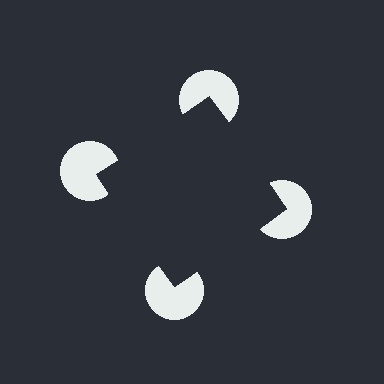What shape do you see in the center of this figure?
An illusory square — its edges are inferred from the aligned wedge cuts in the pac-man discs, not physically drawn.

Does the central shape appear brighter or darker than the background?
It typically appears slightly darker than the background, even though no actual brightness change is drawn.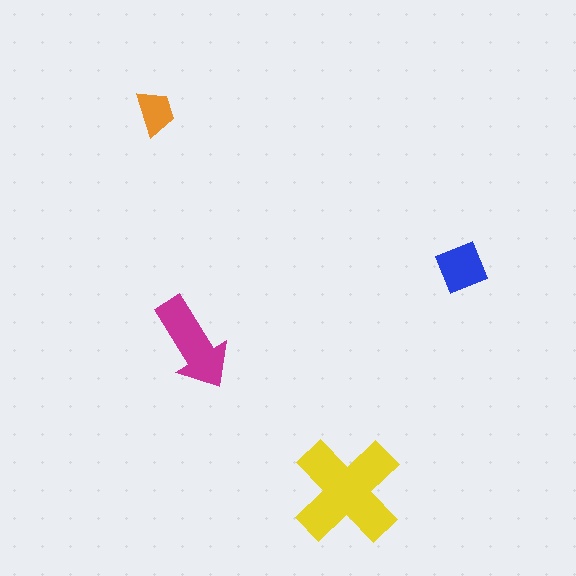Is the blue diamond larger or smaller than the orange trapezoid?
Larger.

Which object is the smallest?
The orange trapezoid.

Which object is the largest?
The yellow cross.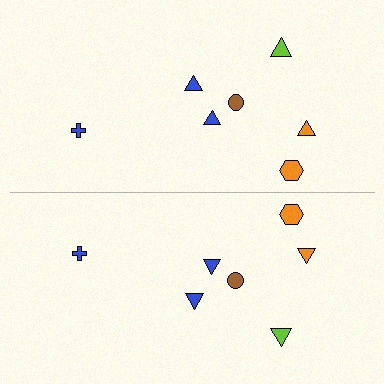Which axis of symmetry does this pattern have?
The pattern has a horizontal axis of symmetry running through the center of the image.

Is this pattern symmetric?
Yes, this pattern has bilateral (reflection) symmetry.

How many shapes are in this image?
There are 14 shapes in this image.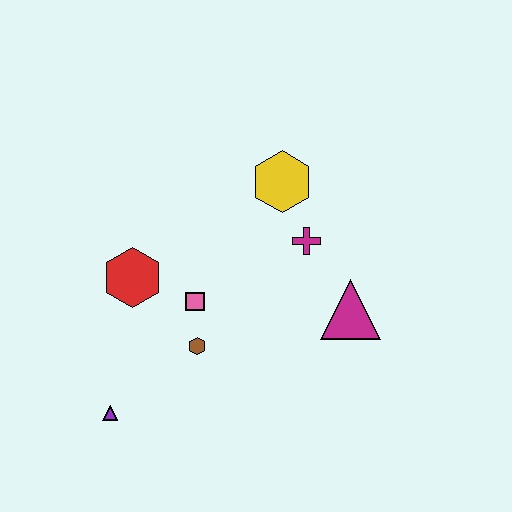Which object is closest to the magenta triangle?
The magenta cross is closest to the magenta triangle.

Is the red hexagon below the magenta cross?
Yes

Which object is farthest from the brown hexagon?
The yellow hexagon is farthest from the brown hexagon.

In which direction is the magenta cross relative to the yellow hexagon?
The magenta cross is below the yellow hexagon.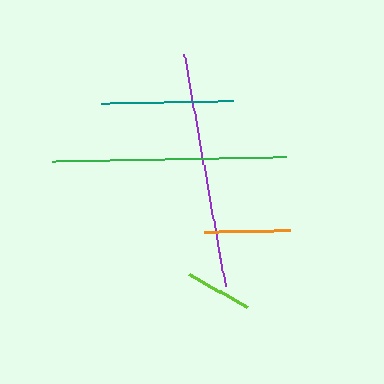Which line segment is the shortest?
The lime line is the shortest at approximately 67 pixels.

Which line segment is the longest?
The purple line is the longest at approximately 236 pixels.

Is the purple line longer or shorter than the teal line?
The purple line is longer than the teal line.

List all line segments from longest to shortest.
From longest to shortest: purple, green, teal, orange, lime.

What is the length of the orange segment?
The orange segment is approximately 87 pixels long.